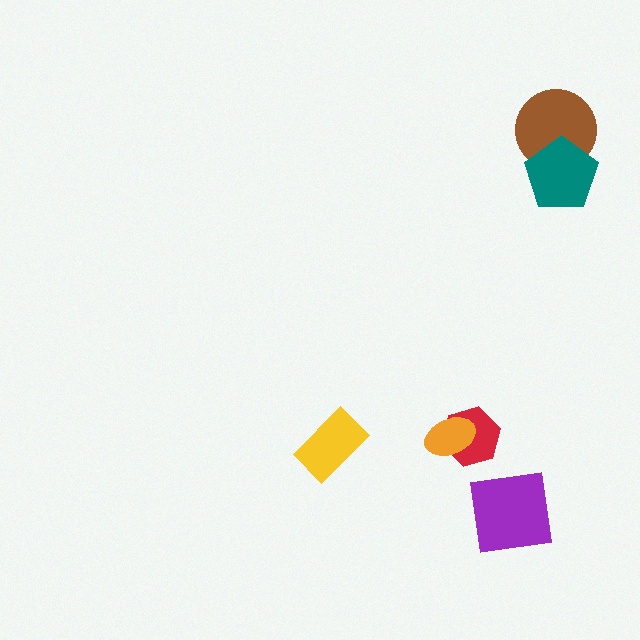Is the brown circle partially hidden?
Yes, it is partially covered by another shape.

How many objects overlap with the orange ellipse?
1 object overlaps with the orange ellipse.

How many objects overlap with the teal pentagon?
1 object overlaps with the teal pentagon.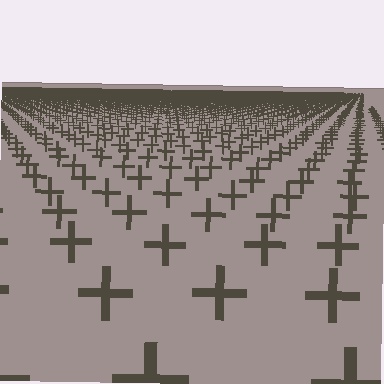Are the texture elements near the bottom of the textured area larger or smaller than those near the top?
Larger. Near the bottom, elements are closer to the viewer and appear at a bigger on-screen size.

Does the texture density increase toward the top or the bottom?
Density increases toward the top.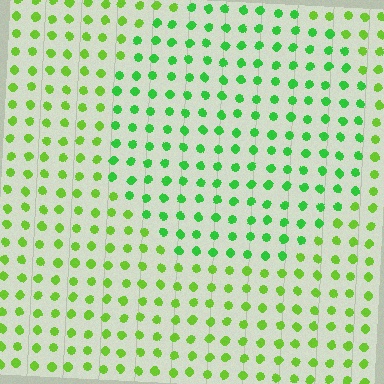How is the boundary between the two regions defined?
The boundary is defined purely by a slight shift in hue (about 29 degrees). Spacing, size, and orientation are identical on both sides.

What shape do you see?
I see a circle.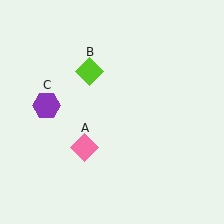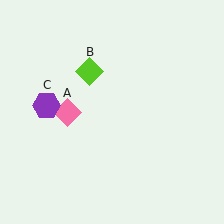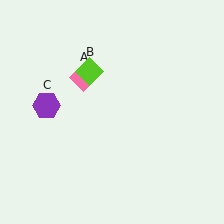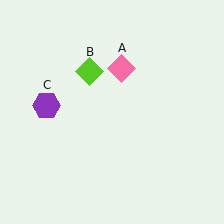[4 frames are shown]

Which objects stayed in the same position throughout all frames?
Lime diamond (object B) and purple hexagon (object C) remained stationary.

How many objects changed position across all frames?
1 object changed position: pink diamond (object A).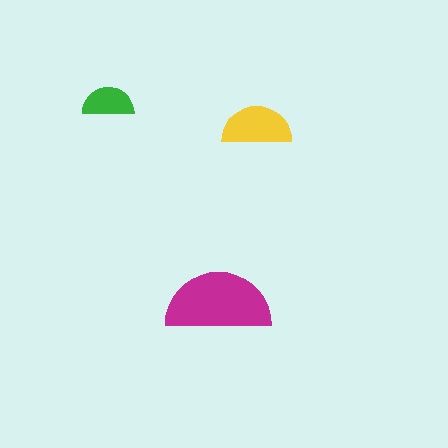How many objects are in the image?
There are 3 objects in the image.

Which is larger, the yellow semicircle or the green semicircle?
The yellow one.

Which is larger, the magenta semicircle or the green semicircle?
The magenta one.